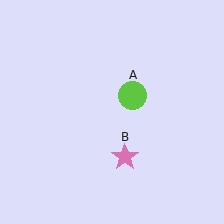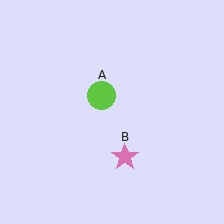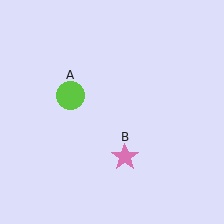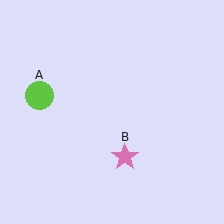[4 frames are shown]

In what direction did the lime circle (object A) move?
The lime circle (object A) moved left.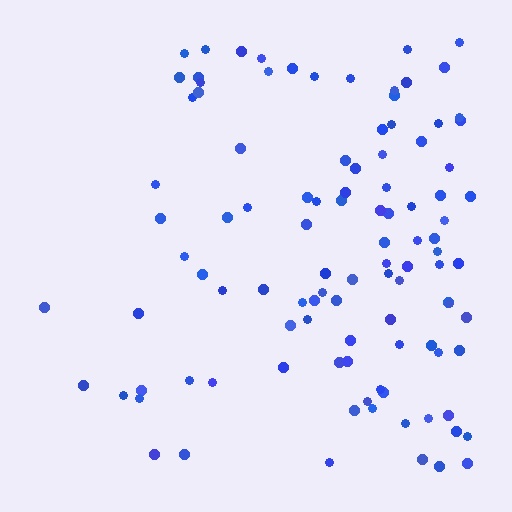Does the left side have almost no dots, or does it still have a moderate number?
Still a moderate number, just noticeably fewer than the right.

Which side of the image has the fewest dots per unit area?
The left.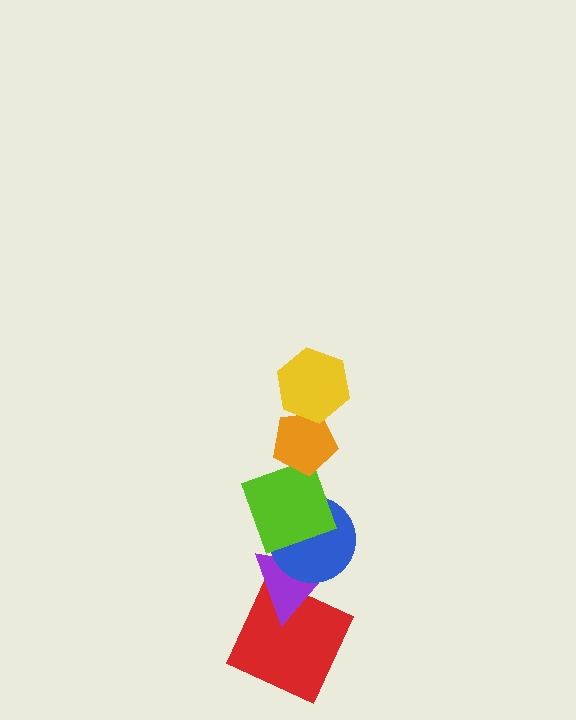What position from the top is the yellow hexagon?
The yellow hexagon is 1st from the top.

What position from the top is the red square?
The red square is 6th from the top.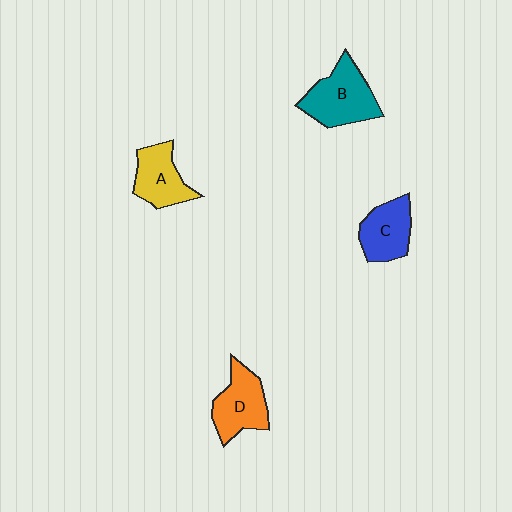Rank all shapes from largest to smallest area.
From largest to smallest: B (teal), D (orange), C (blue), A (yellow).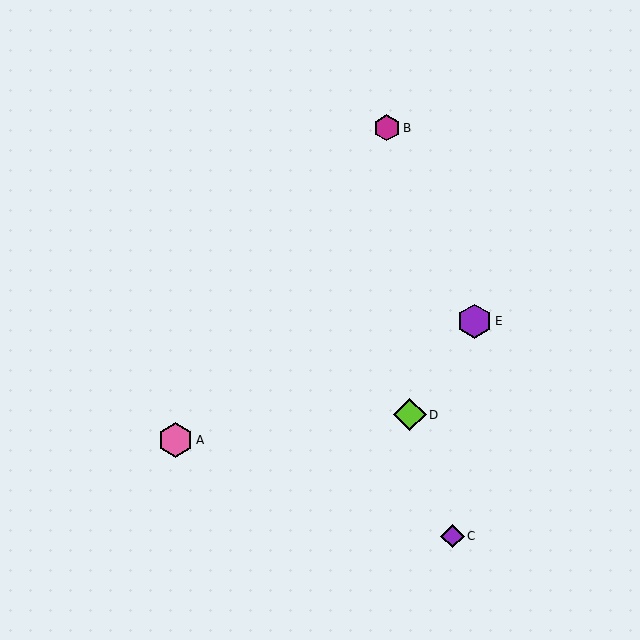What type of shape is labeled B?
Shape B is a magenta hexagon.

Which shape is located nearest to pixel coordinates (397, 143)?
The magenta hexagon (labeled B) at (387, 128) is nearest to that location.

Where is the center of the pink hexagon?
The center of the pink hexagon is at (176, 440).